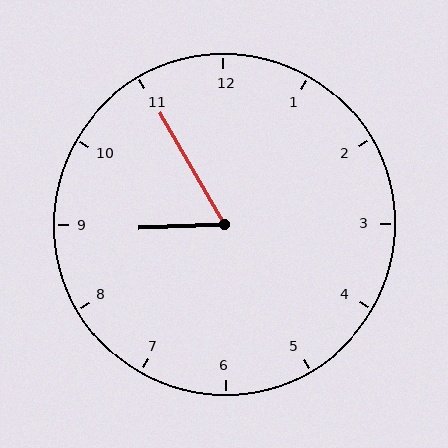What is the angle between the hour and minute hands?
Approximately 62 degrees.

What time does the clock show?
8:55.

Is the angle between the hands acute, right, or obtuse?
It is acute.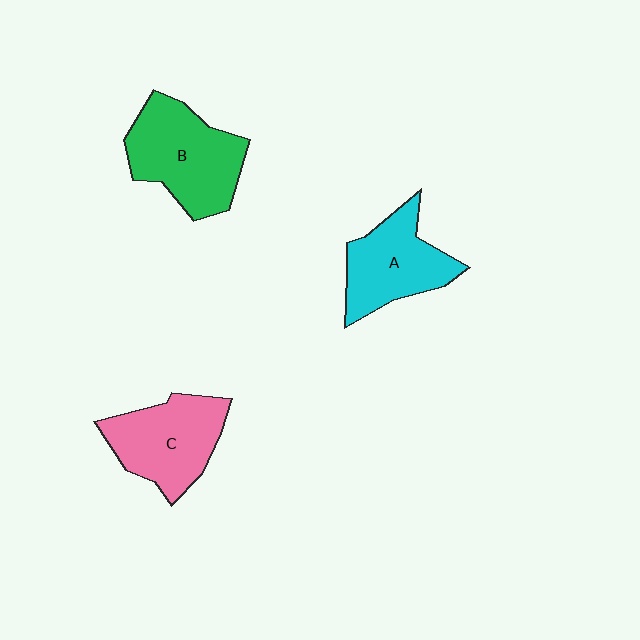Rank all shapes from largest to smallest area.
From largest to smallest: B (green), C (pink), A (cyan).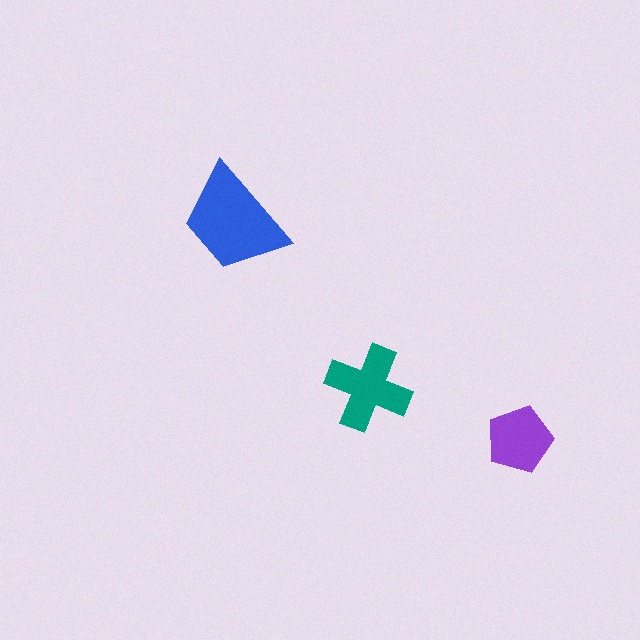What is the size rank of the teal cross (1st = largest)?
2nd.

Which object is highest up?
The blue trapezoid is topmost.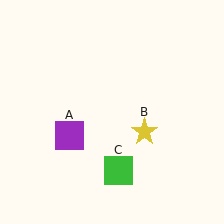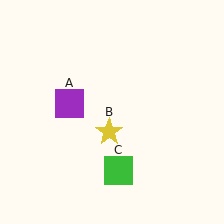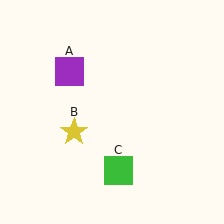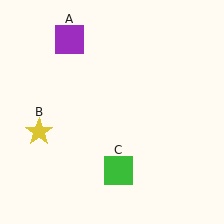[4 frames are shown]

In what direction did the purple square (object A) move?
The purple square (object A) moved up.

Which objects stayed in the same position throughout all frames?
Green square (object C) remained stationary.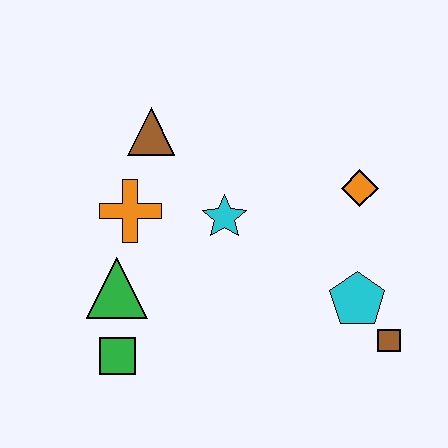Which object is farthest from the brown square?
The brown triangle is farthest from the brown square.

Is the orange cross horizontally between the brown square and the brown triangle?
No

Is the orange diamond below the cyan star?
No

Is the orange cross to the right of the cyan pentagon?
No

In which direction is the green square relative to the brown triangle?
The green square is below the brown triangle.